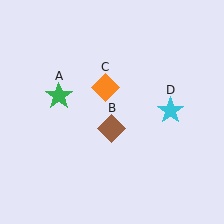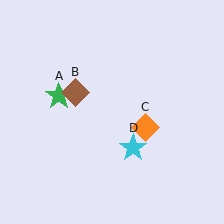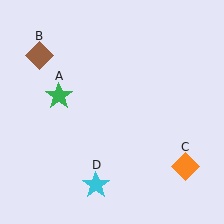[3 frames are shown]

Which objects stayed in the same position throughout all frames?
Green star (object A) remained stationary.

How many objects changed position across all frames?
3 objects changed position: brown diamond (object B), orange diamond (object C), cyan star (object D).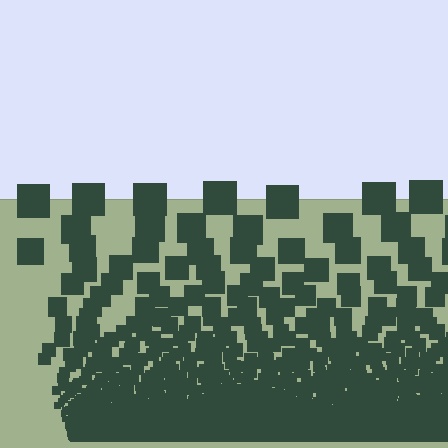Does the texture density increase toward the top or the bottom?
Density increases toward the bottom.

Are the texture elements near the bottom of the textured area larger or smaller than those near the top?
Smaller. The gradient is inverted — elements near the bottom are smaller and denser.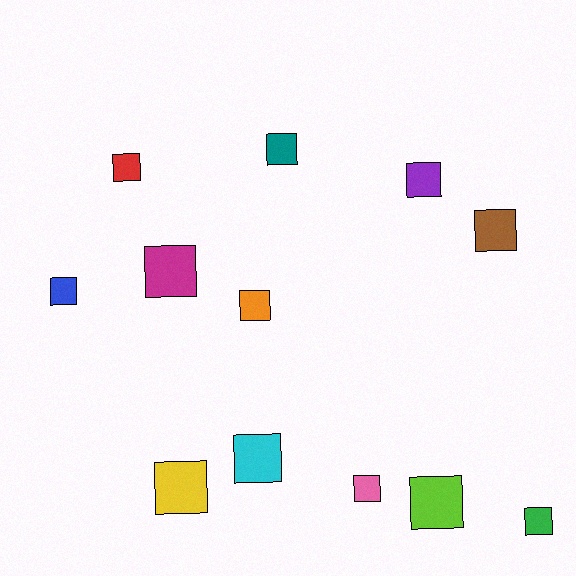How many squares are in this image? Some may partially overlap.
There are 12 squares.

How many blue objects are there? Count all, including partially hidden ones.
There is 1 blue object.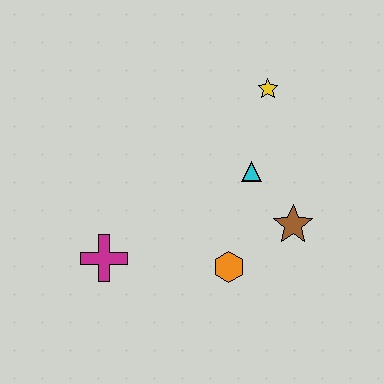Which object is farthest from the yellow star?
The magenta cross is farthest from the yellow star.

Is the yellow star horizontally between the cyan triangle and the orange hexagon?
No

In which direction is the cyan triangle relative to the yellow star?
The cyan triangle is below the yellow star.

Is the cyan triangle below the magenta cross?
No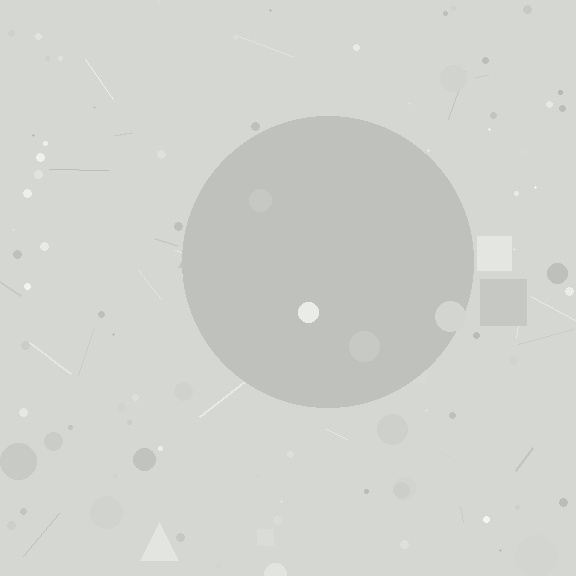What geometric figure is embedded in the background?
A circle is embedded in the background.